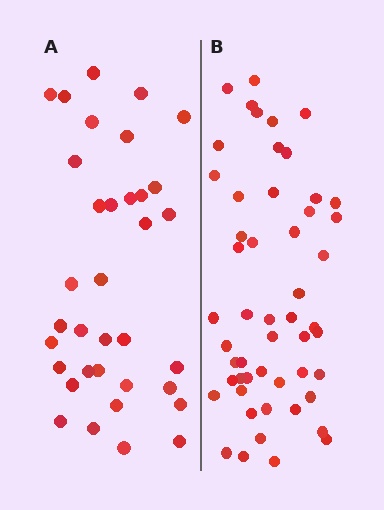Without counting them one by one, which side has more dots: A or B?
Region B (the right region) has more dots.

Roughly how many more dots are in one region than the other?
Region B has approximately 15 more dots than region A.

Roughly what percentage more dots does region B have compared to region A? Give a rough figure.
About 50% more.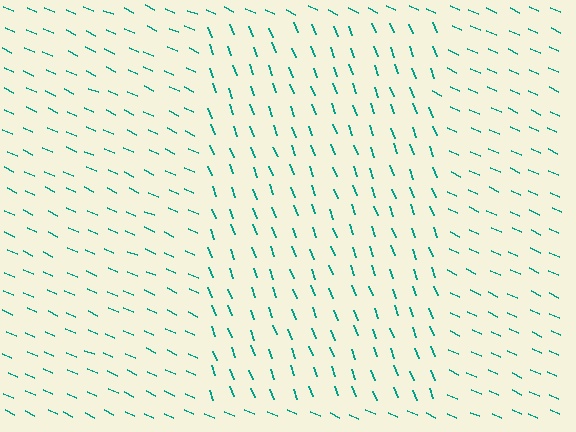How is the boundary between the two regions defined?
The boundary is defined purely by a change in line orientation (approximately 45 degrees difference). All lines are the same color and thickness.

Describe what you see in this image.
The image is filled with small teal line segments. A rectangle region in the image has lines oriented differently from the surrounding lines, creating a visible texture boundary.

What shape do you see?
I see a rectangle.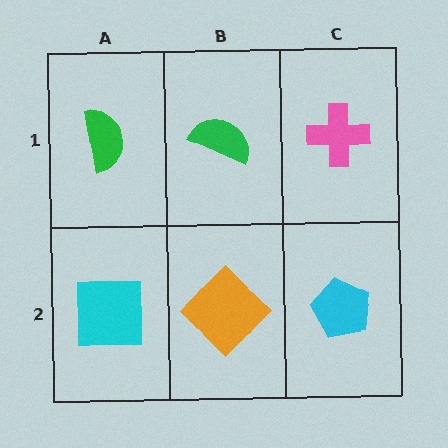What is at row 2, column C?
A cyan pentagon.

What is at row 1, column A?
A green semicircle.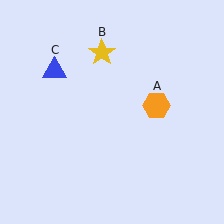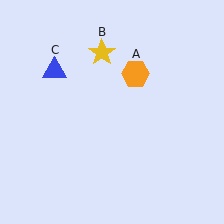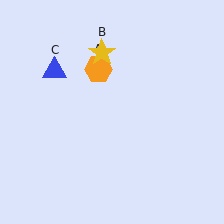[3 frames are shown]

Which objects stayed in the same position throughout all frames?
Yellow star (object B) and blue triangle (object C) remained stationary.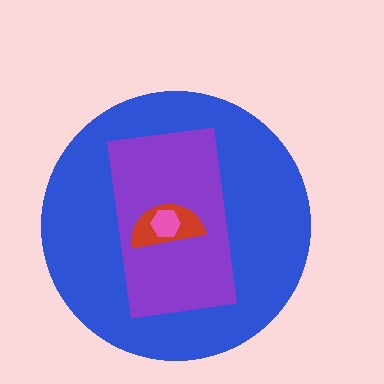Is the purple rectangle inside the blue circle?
Yes.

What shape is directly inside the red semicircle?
The pink hexagon.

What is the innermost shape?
The pink hexagon.